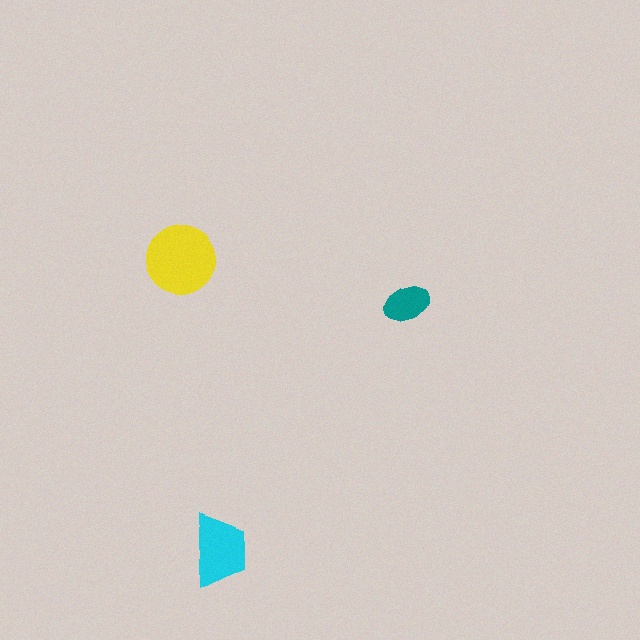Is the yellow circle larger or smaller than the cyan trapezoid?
Larger.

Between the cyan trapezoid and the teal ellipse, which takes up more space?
The cyan trapezoid.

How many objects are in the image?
There are 3 objects in the image.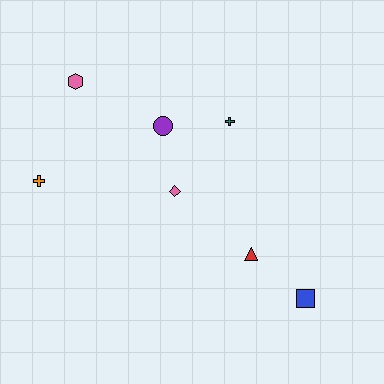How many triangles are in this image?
There is 1 triangle.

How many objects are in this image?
There are 7 objects.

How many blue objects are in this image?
There is 1 blue object.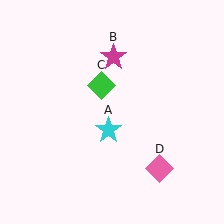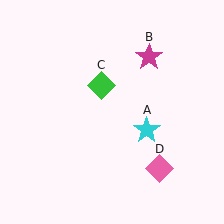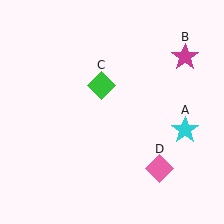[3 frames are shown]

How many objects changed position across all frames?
2 objects changed position: cyan star (object A), magenta star (object B).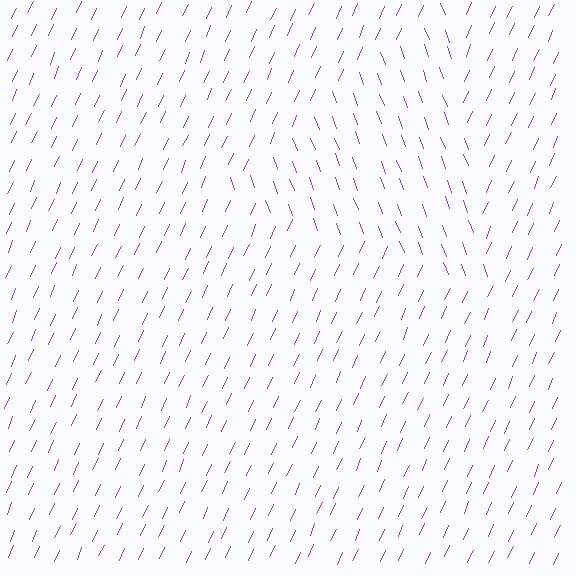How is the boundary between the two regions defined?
The boundary is defined purely by a change in line orientation (approximately 45 degrees difference). All lines are the same color and thickness.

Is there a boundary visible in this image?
Yes, there is a texture boundary formed by a change in line orientation.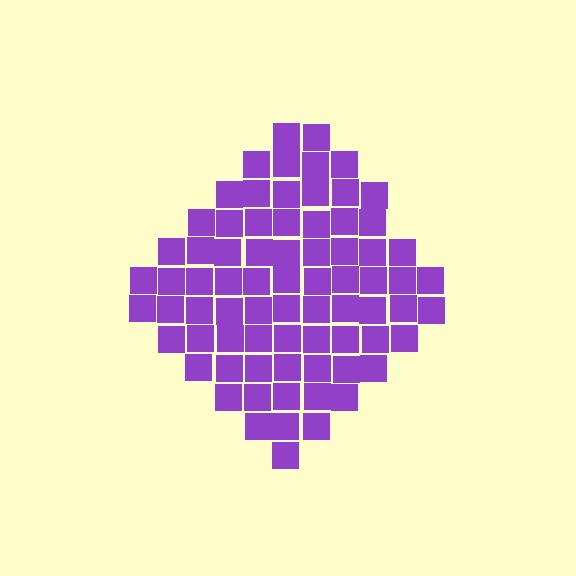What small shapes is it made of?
It is made of small squares.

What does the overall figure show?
The overall figure shows a diamond.